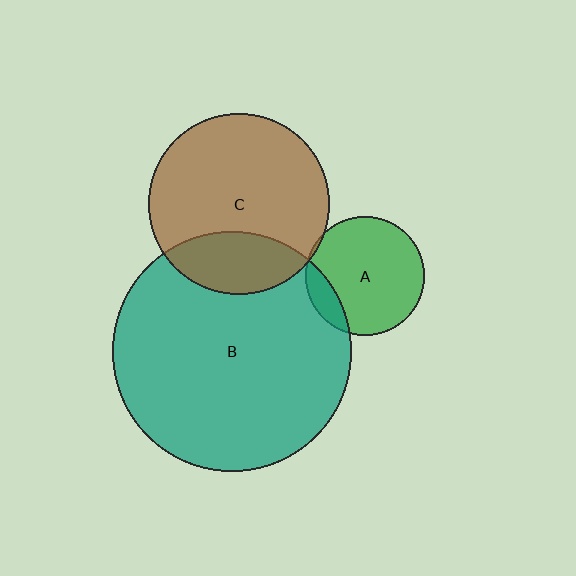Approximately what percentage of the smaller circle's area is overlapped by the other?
Approximately 25%.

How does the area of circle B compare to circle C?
Approximately 1.7 times.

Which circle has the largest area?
Circle B (teal).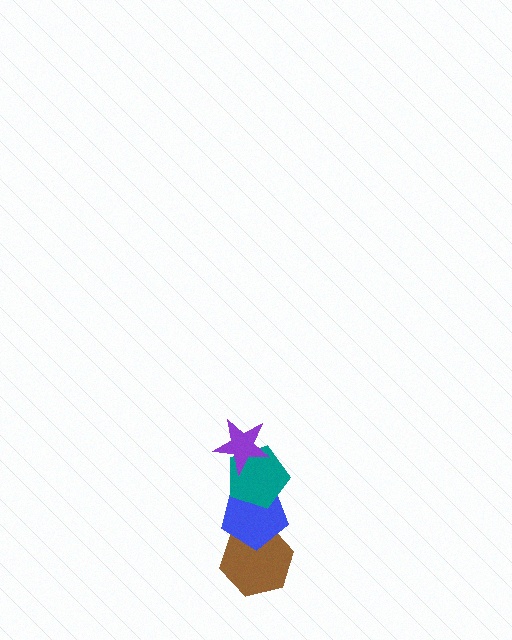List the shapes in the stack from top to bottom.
From top to bottom: the purple star, the teal pentagon, the blue pentagon, the brown hexagon.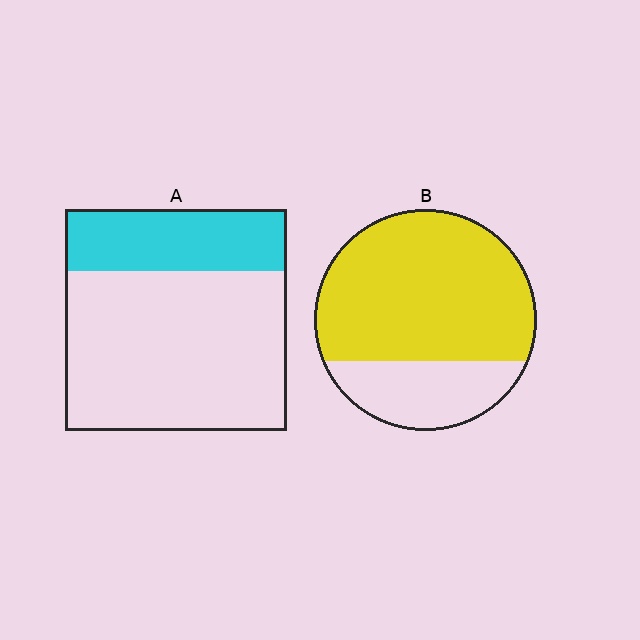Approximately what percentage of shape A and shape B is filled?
A is approximately 30% and B is approximately 75%.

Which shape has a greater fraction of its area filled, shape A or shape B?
Shape B.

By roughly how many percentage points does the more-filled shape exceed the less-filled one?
By roughly 45 percentage points (B over A).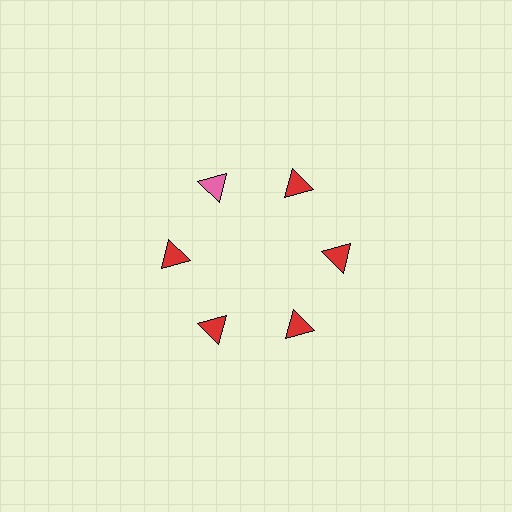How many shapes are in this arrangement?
There are 6 shapes arranged in a ring pattern.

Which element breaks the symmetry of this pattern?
The pink triangle at roughly the 11 o'clock position breaks the symmetry. All other shapes are red triangles.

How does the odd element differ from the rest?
It has a different color: pink instead of red.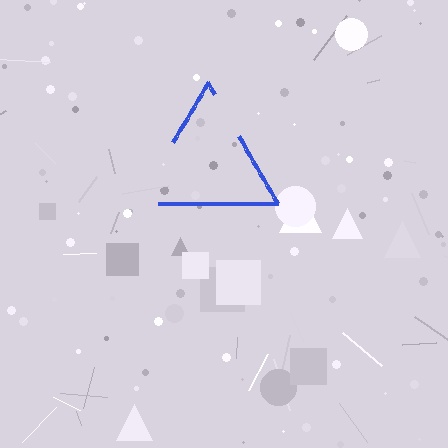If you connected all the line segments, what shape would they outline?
They would outline a triangle.